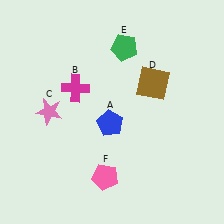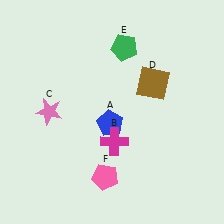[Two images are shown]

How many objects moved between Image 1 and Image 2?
1 object moved between the two images.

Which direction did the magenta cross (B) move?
The magenta cross (B) moved down.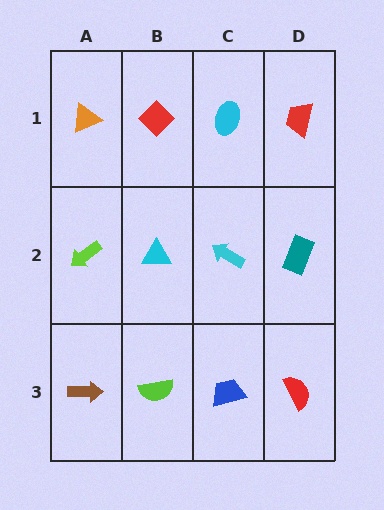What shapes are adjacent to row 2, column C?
A cyan ellipse (row 1, column C), a blue trapezoid (row 3, column C), a cyan triangle (row 2, column B), a teal rectangle (row 2, column D).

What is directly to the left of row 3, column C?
A lime semicircle.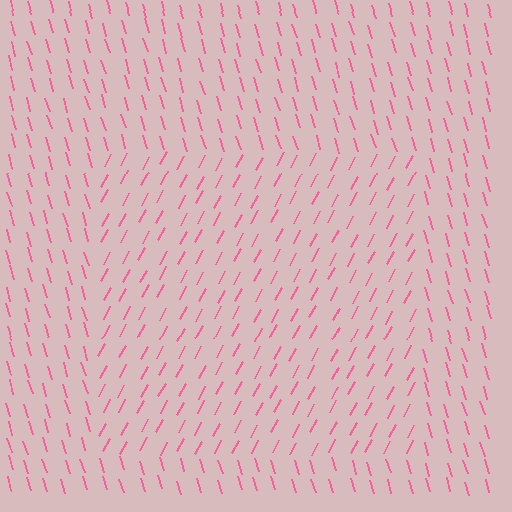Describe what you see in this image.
The image is filled with small pink line segments. A rectangle region in the image has lines oriented differently from the surrounding lines, creating a visible texture boundary.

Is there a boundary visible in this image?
Yes, there is a texture boundary formed by a change in line orientation.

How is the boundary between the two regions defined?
The boundary is defined purely by a change in line orientation (approximately 45 degrees difference). All lines are the same color and thickness.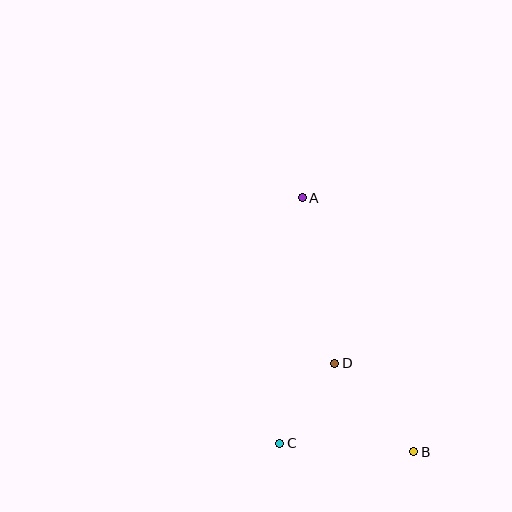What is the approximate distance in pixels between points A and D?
The distance between A and D is approximately 168 pixels.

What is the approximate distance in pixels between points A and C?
The distance between A and C is approximately 246 pixels.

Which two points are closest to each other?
Points C and D are closest to each other.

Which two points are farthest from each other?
Points A and B are farthest from each other.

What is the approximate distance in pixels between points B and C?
The distance between B and C is approximately 135 pixels.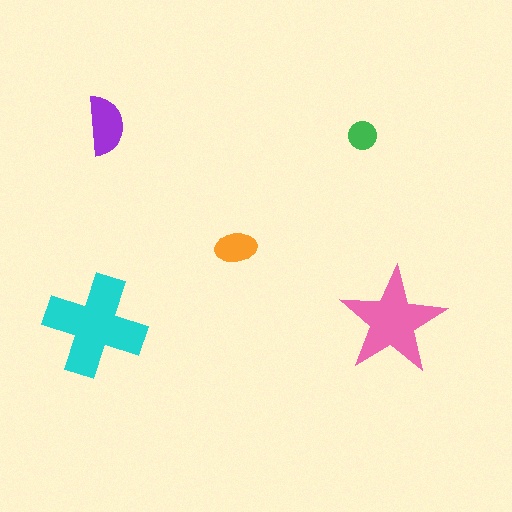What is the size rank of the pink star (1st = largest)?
2nd.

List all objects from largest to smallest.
The cyan cross, the pink star, the purple semicircle, the orange ellipse, the green circle.